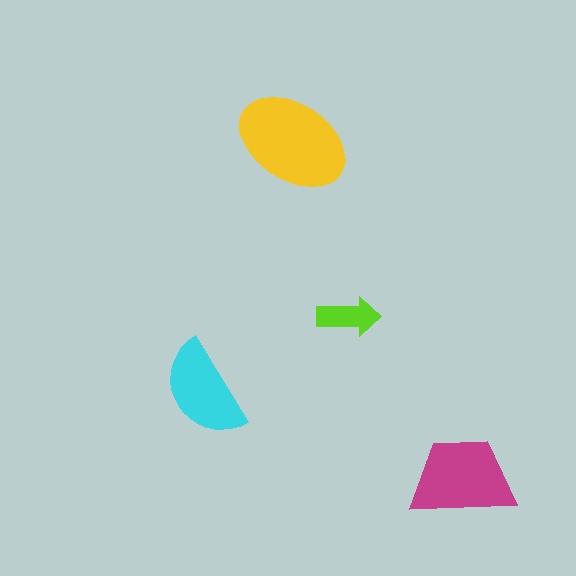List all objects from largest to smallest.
The yellow ellipse, the magenta trapezoid, the cyan semicircle, the lime arrow.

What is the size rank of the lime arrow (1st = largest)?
4th.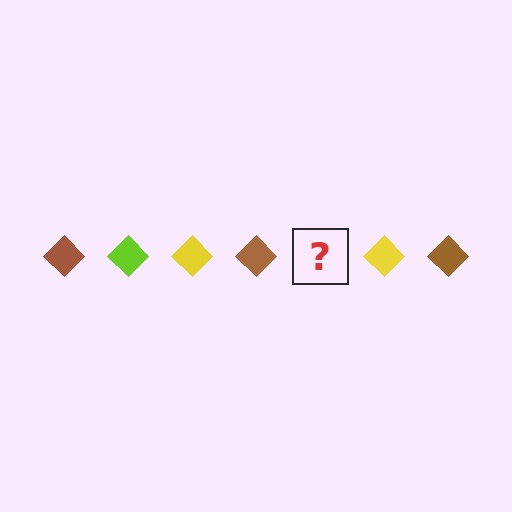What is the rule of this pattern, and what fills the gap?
The rule is that the pattern cycles through brown, lime, yellow diamonds. The gap should be filled with a lime diamond.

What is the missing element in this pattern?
The missing element is a lime diamond.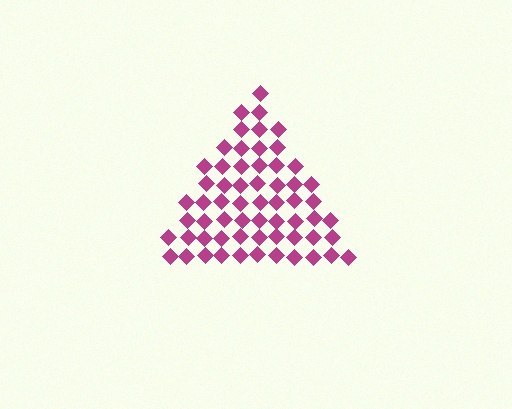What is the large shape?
The large shape is a triangle.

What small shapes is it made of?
It is made of small diamonds.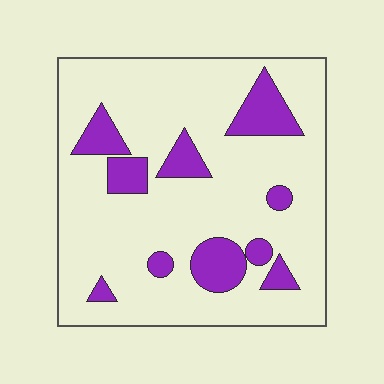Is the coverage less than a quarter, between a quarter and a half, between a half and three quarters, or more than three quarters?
Less than a quarter.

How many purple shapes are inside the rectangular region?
10.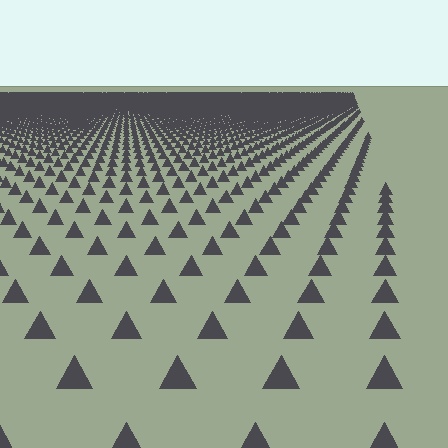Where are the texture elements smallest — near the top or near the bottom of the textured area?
Near the top.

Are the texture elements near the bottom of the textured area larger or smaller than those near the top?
Larger. Near the bottom, elements are closer to the viewer and appear at a bigger on-screen size.